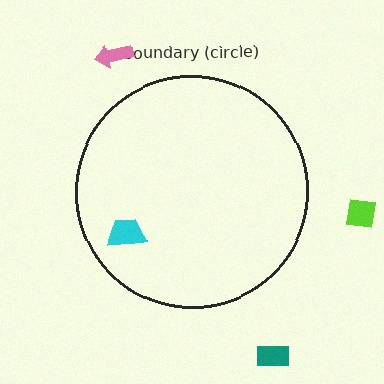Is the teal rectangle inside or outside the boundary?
Outside.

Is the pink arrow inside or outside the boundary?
Outside.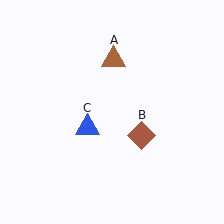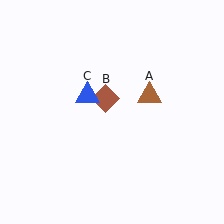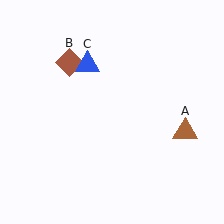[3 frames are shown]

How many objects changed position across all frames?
3 objects changed position: brown triangle (object A), brown diamond (object B), blue triangle (object C).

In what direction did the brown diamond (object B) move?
The brown diamond (object B) moved up and to the left.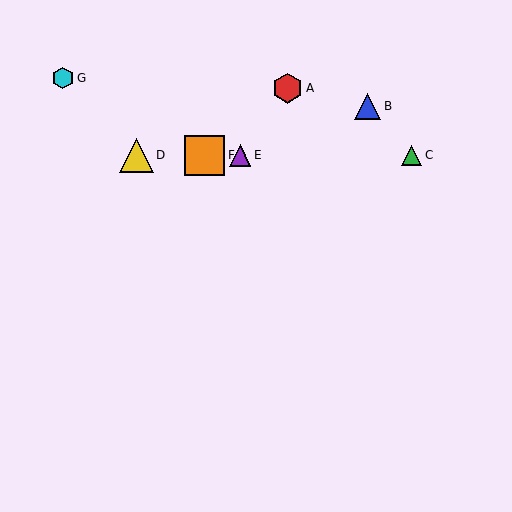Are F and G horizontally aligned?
No, F is at y≈155 and G is at y≈78.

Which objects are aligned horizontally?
Objects C, D, E, F are aligned horizontally.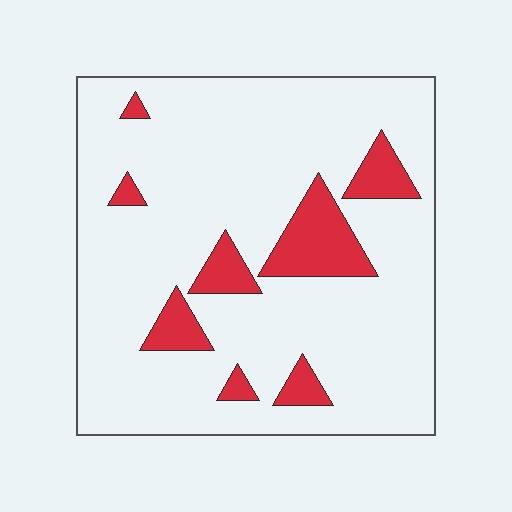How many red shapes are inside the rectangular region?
8.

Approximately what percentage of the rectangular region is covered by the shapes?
Approximately 15%.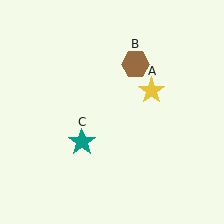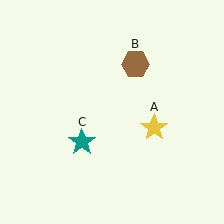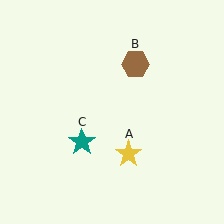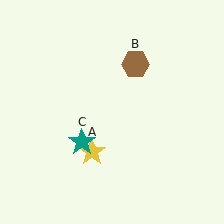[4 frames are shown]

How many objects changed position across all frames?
1 object changed position: yellow star (object A).